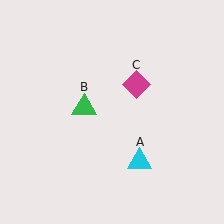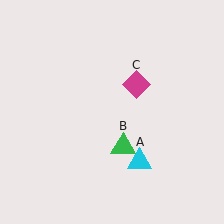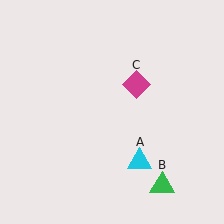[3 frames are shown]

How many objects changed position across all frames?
1 object changed position: green triangle (object B).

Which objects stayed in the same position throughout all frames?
Cyan triangle (object A) and magenta diamond (object C) remained stationary.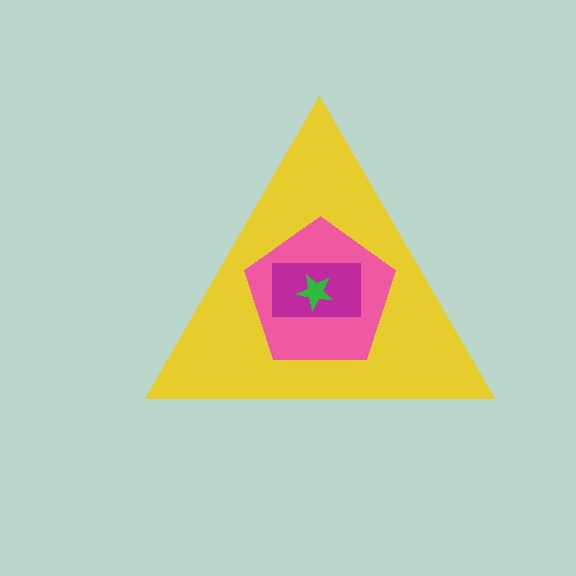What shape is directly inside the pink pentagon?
The magenta rectangle.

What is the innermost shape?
The green star.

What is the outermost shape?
The yellow triangle.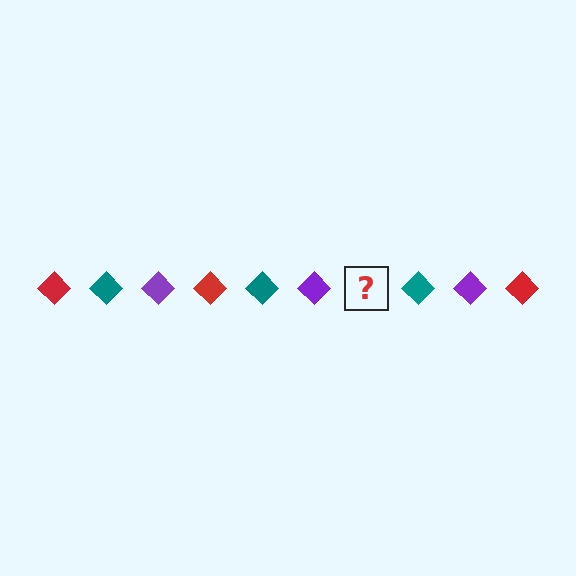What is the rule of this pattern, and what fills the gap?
The rule is that the pattern cycles through red, teal, purple diamonds. The gap should be filled with a red diamond.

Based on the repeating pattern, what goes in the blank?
The blank should be a red diamond.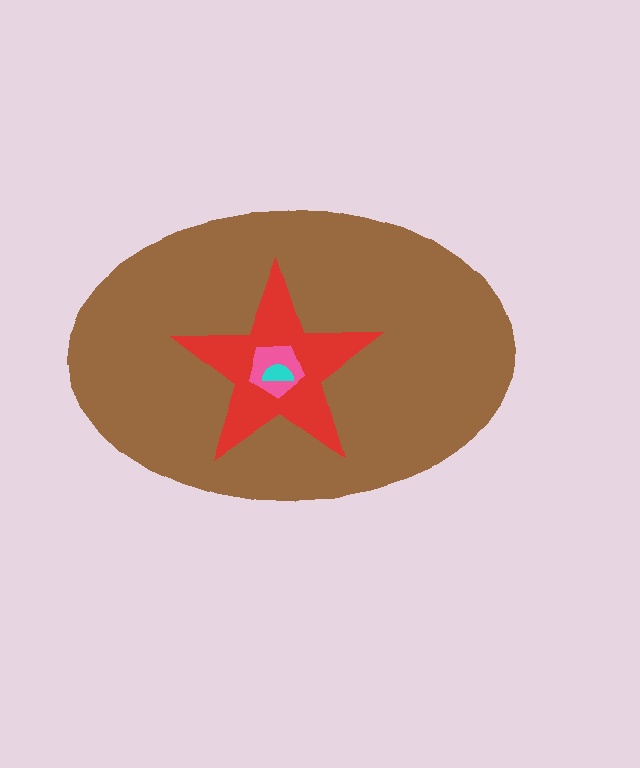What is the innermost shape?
The cyan semicircle.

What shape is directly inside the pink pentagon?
The cyan semicircle.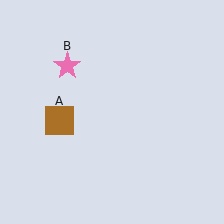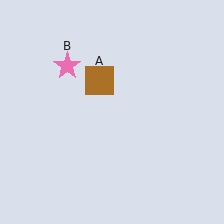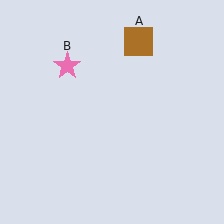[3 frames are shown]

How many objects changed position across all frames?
1 object changed position: brown square (object A).